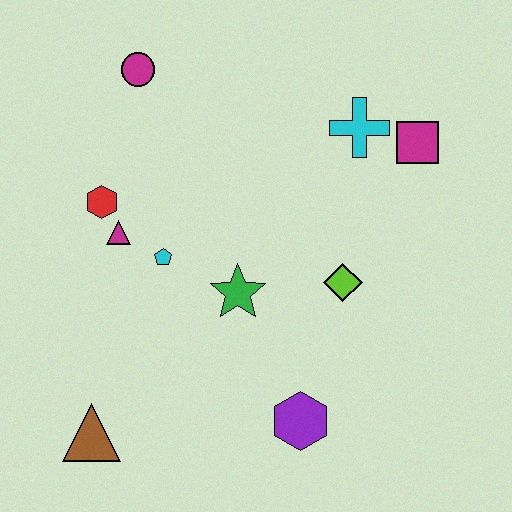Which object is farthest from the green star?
The magenta circle is farthest from the green star.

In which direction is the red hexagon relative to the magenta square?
The red hexagon is to the left of the magenta square.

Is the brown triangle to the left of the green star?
Yes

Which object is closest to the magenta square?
The cyan cross is closest to the magenta square.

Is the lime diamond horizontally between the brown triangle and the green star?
No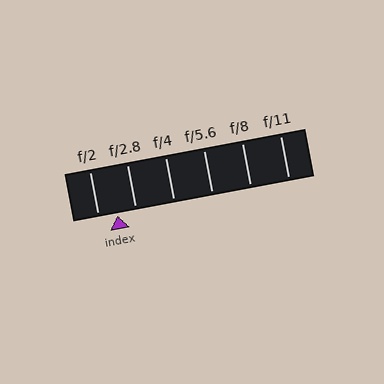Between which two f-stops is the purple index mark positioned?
The index mark is between f/2 and f/2.8.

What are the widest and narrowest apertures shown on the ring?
The widest aperture shown is f/2 and the narrowest is f/11.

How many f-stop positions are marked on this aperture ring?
There are 6 f-stop positions marked.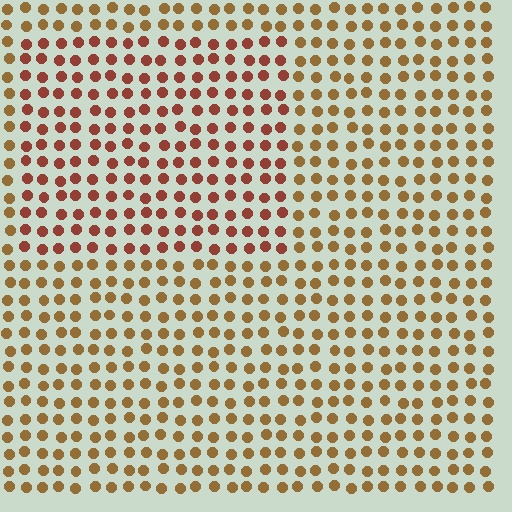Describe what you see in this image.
The image is filled with small brown elements in a uniform arrangement. A rectangle-shaped region is visible where the elements are tinted to a slightly different hue, forming a subtle color boundary.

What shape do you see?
I see a rectangle.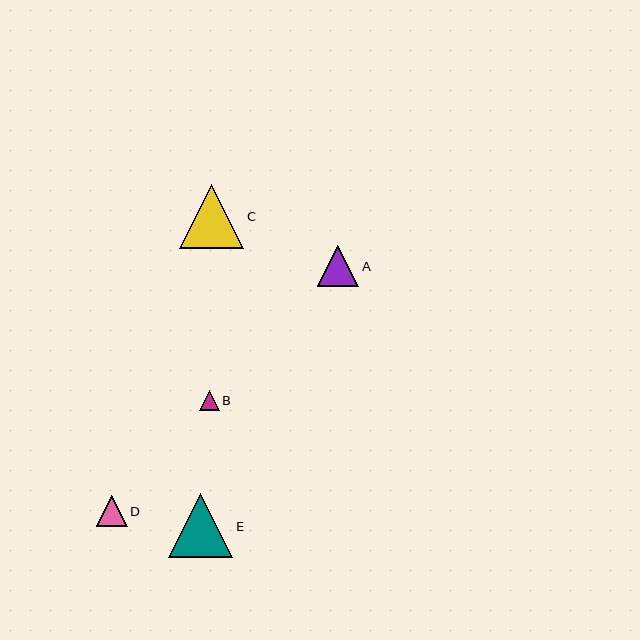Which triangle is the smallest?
Triangle B is the smallest with a size of approximately 20 pixels.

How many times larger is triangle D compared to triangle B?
Triangle D is approximately 1.5 times the size of triangle B.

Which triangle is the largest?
Triangle E is the largest with a size of approximately 64 pixels.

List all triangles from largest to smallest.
From largest to smallest: E, C, A, D, B.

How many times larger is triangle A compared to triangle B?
Triangle A is approximately 2.0 times the size of triangle B.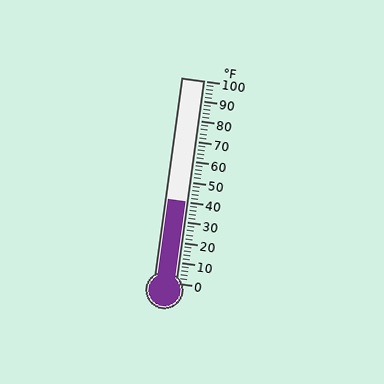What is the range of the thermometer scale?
The thermometer scale ranges from 0°F to 100°F.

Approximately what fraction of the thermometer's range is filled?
The thermometer is filled to approximately 40% of its range.